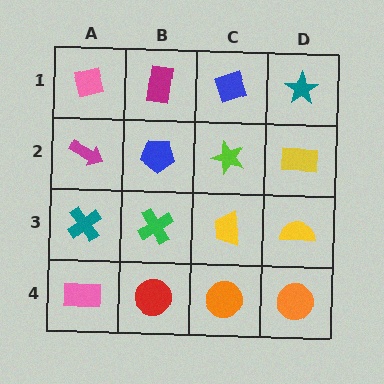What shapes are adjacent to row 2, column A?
A pink square (row 1, column A), a teal cross (row 3, column A), a blue pentagon (row 2, column B).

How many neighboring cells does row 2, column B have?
4.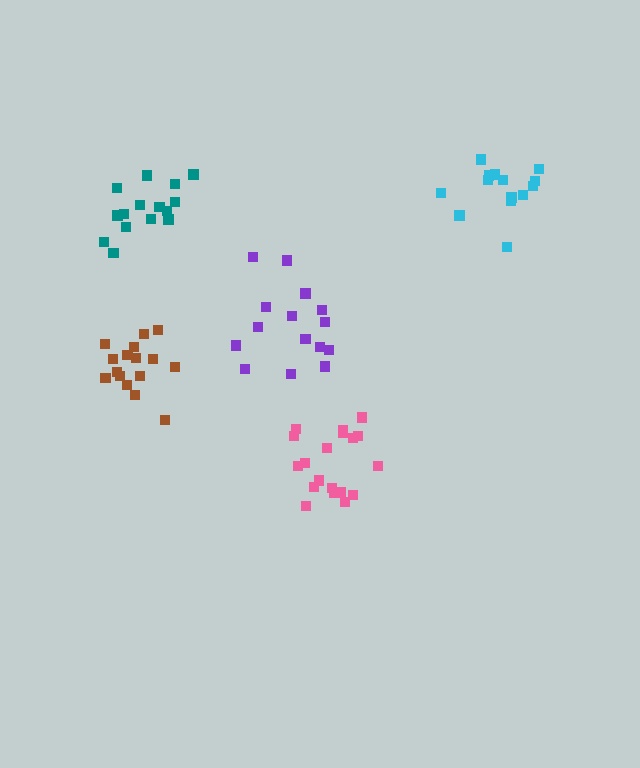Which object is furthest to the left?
The brown cluster is leftmost.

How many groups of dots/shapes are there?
There are 5 groups.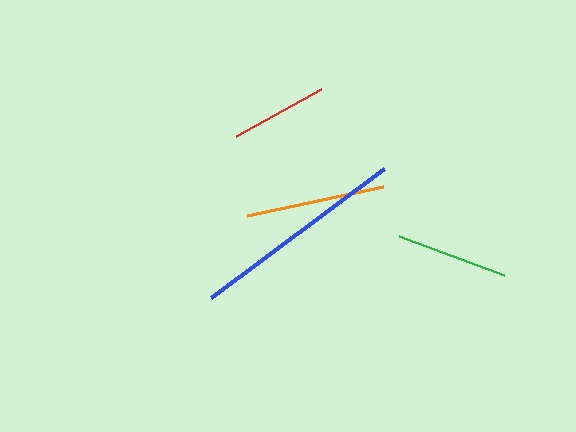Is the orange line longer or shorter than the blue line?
The blue line is longer than the orange line.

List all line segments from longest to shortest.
From longest to shortest: blue, orange, green, red.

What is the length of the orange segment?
The orange segment is approximately 138 pixels long.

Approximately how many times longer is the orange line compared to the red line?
The orange line is approximately 1.4 times the length of the red line.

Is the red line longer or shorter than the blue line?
The blue line is longer than the red line.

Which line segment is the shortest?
The red line is the shortest at approximately 97 pixels.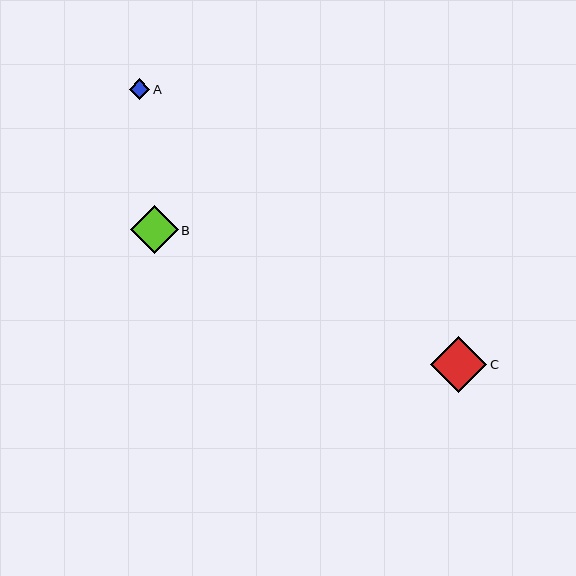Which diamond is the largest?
Diamond C is the largest with a size of approximately 56 pixels.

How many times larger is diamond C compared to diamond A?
Diamond C is approximately 2.7 times the size of diamond A.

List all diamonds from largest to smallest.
From largest to smallest: C, B, A.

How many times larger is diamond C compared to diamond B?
Diamond C is approximately 1.2 times the size of diamond B.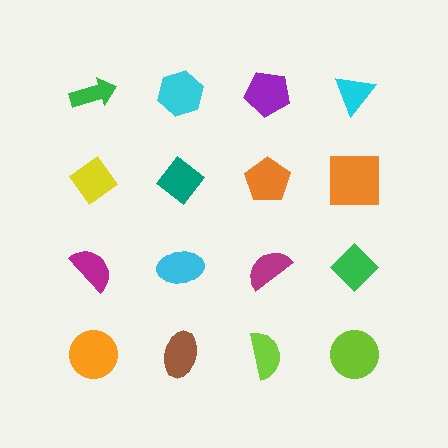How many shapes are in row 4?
4 shapes.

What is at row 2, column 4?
An orange square.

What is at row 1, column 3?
A purple pentagon.